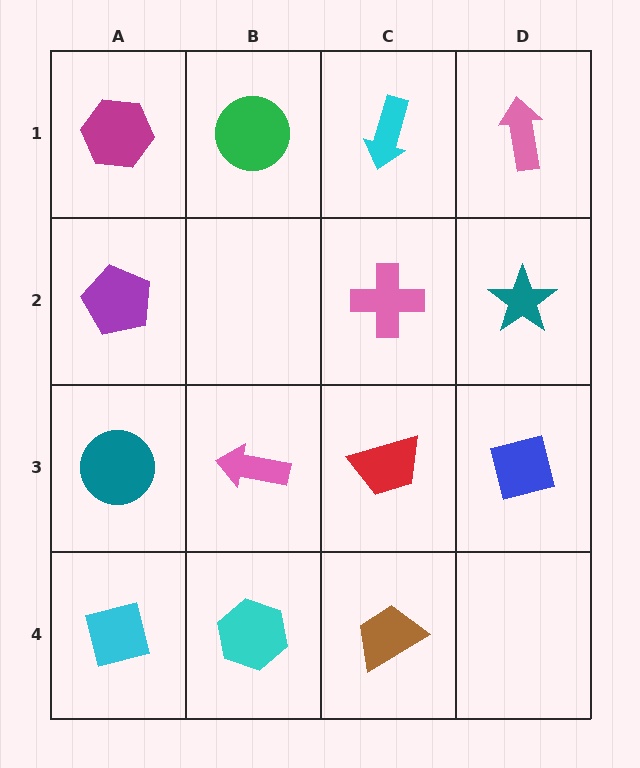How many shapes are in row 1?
4 shapes.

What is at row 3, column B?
A pink arrow.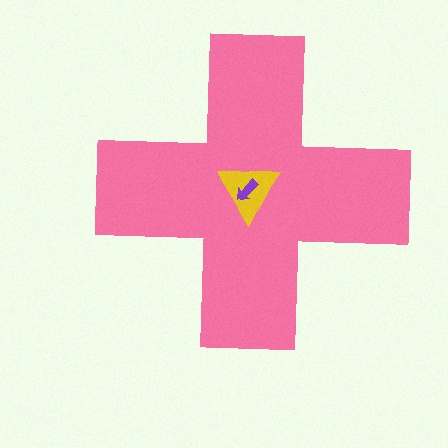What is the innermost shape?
The purple arrow.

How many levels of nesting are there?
3.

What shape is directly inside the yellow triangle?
The purple arrow.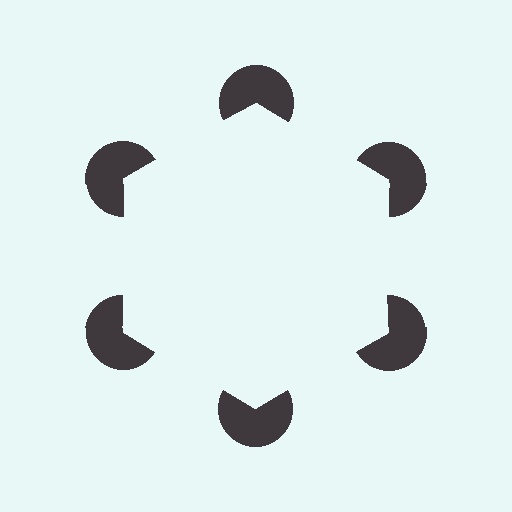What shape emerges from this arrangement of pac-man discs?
An illusory hexagon — its edges are inferred from the aligned wedge cuts in the pac-man discs, not physically drawn.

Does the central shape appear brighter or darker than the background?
It typically appears slightly brighter than the background, even though no actual brightness change is drawn.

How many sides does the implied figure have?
6 sides.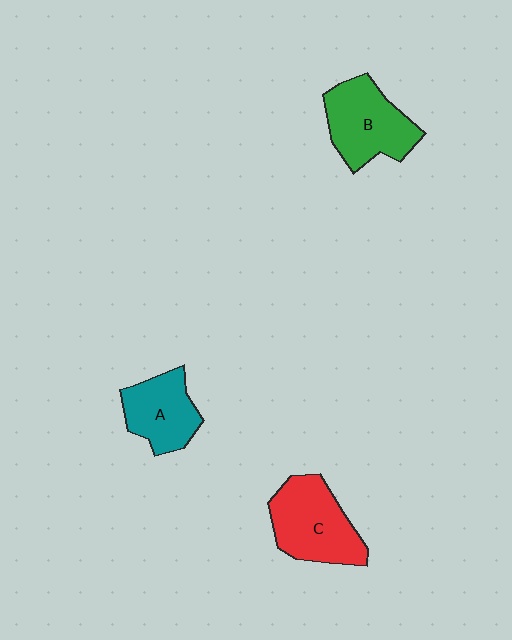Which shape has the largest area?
Shape C (red).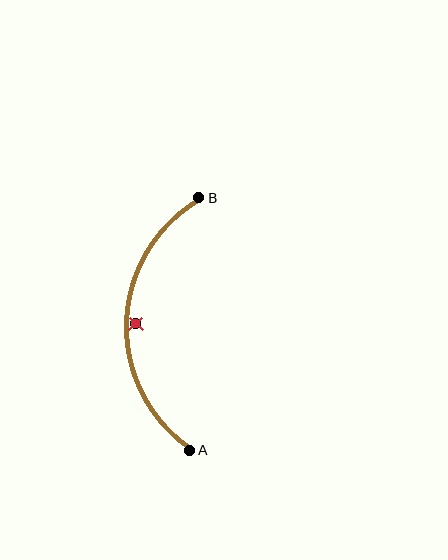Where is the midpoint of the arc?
The arc midpoint is the point on the curve farthest from the straight line joining A and B. It sits to the left of that line.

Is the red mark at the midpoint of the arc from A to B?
No — the red mark does not lie on the arc at all. It sits slightly inside the curve.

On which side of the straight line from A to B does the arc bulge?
The arc bulges to the left of the straight line connecting A and B.